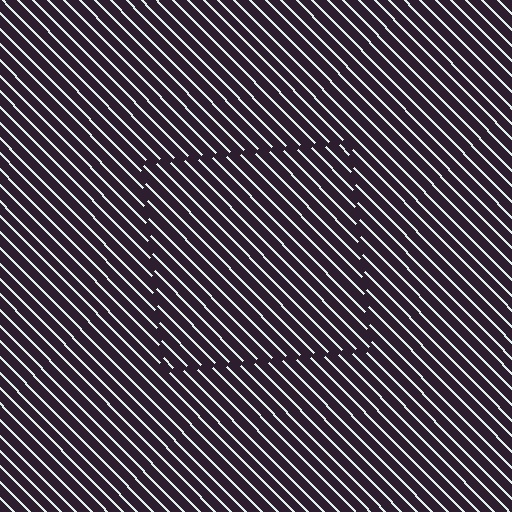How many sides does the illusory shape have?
4 sides — the line-ends trace a square.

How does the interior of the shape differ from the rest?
The interior of the shape contains the same grating, shifted by half a period — the contour is defined by the phase discontinuity where line-ends from the inner and outer gratings abut.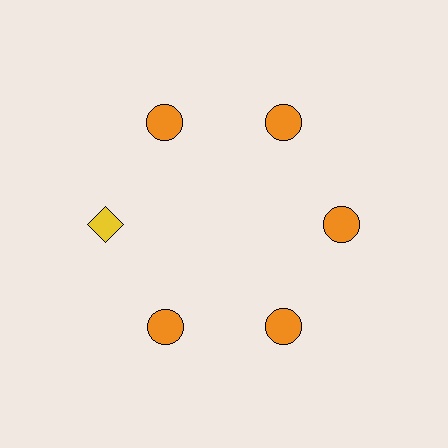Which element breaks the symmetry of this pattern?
The yellow diamond at roughly the 9 o'clock position breaks the symmetry. All other shapes are orange circles.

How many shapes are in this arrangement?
There are 6 shapes arranged in a ring pattern.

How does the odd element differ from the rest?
It differs in both color (yellow instead of orange) and shape (diamond instead of circle).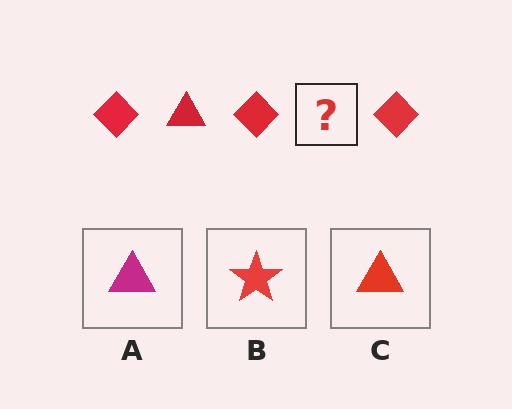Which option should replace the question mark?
Option C.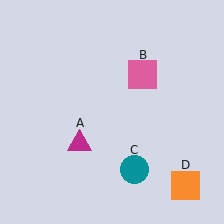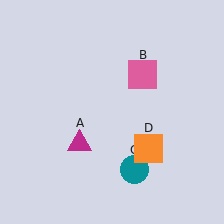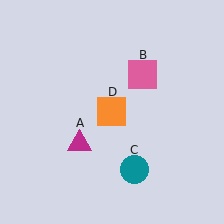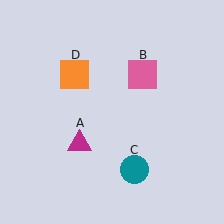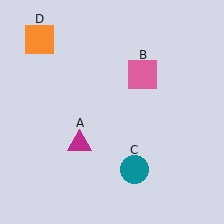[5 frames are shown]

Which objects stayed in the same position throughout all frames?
Magenta triangle (object A) and pink square (object B) and teal circle (object C) remained stationary.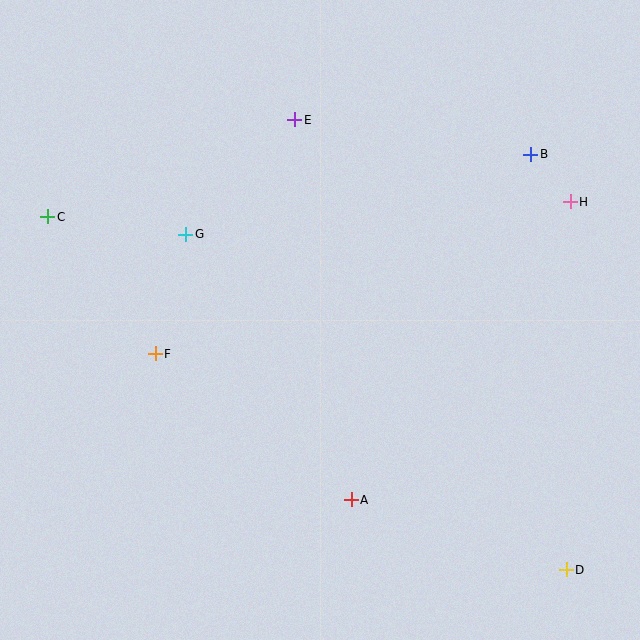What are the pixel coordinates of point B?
Point B is at (531, 154).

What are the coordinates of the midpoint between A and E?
The midpoint between A and E is at (323, 310).